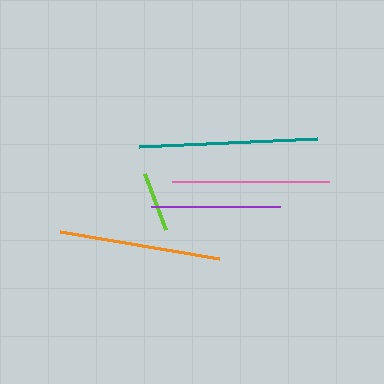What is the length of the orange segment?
The orange segment is approximately 162 pixels long.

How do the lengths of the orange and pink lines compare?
The orange and pink lines are approximately the same length.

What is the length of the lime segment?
The lime segment is approximately 60 pixels long.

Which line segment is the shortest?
The lime line is the shortest at approximately 60 pixels.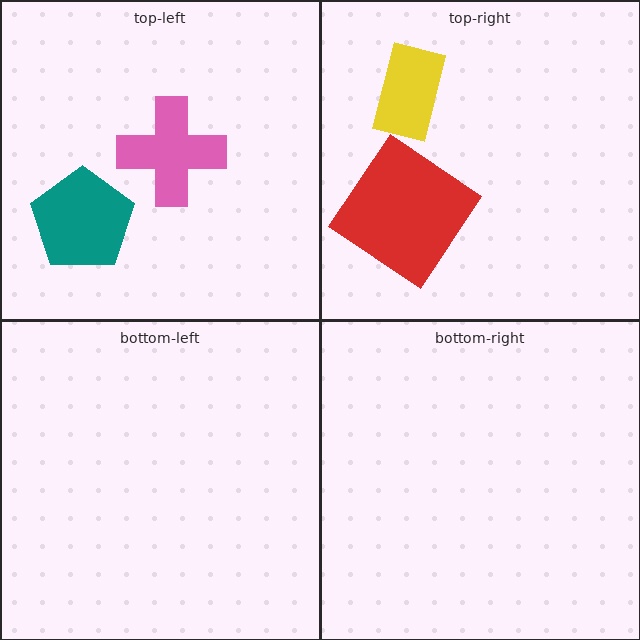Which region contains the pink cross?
The top-left region.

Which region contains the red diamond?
The top-right region.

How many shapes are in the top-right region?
2.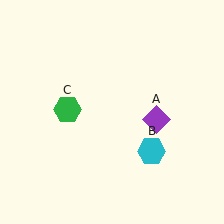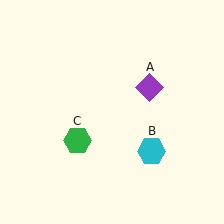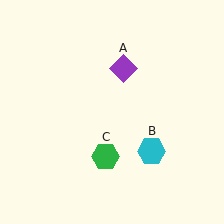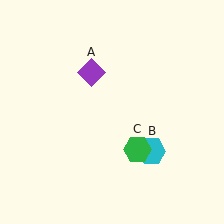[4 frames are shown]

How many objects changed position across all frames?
2 objects changed position: purple diamond (object A), green hexagon (object C).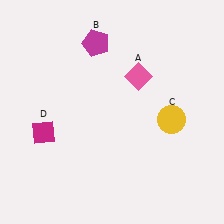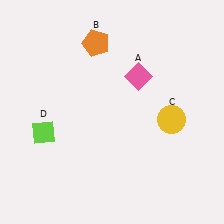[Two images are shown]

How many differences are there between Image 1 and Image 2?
There are 2 differences between the two images.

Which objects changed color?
B changed from magenta to orange. D changed from magenta to lime.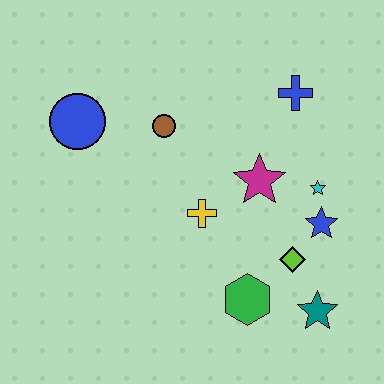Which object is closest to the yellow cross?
The magenta star is closest to the yellow cross.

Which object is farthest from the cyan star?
The blue circle is farthest from the cyan star.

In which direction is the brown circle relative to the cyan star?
The brown circle is to the left of the cyan star.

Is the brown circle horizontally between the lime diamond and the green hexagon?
No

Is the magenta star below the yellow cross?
No